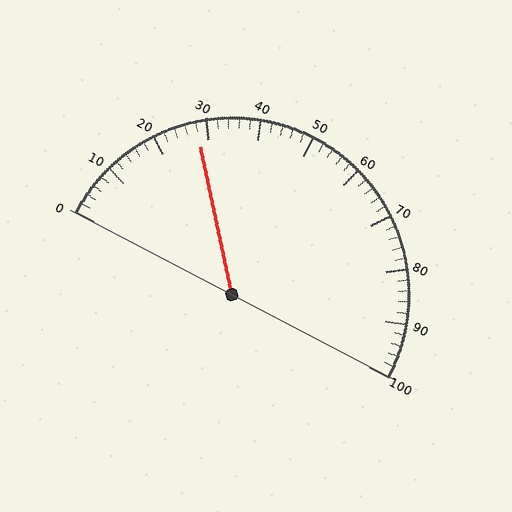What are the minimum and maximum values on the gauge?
The gauge ranges from 0 to 100.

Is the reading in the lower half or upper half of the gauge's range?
The reading is in the lower half of the range (0 to 100).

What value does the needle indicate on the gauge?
The needle indicates approximately 28.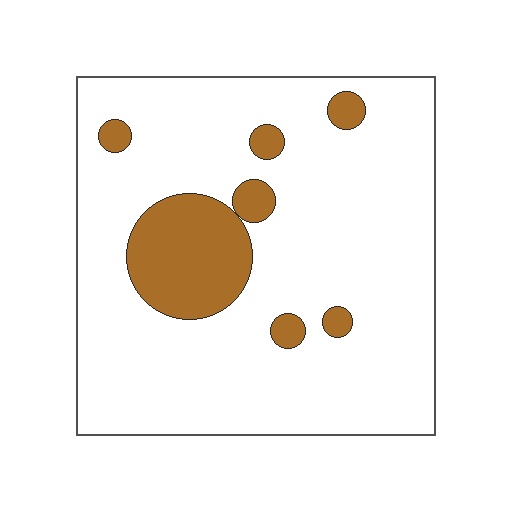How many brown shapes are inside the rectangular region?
7.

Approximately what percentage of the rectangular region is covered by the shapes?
Approximately 15%.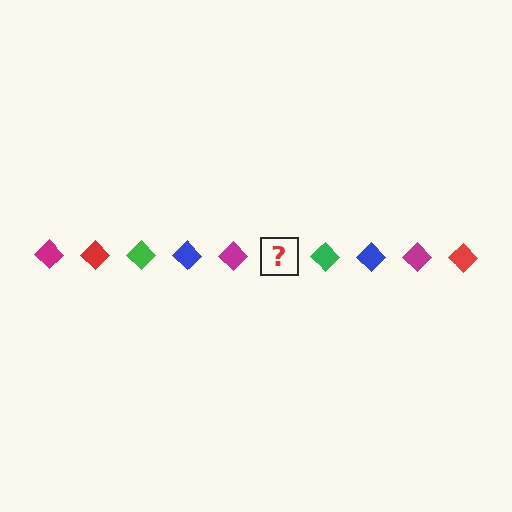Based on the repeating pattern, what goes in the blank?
The blank should be a red diamond.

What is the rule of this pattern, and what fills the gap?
The rule is that the pattern cycles through magenta, red, green, blue diamonds. The gap should be filled with a red diamond.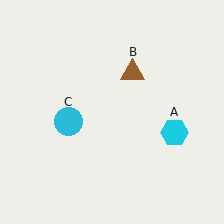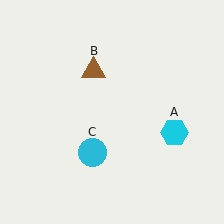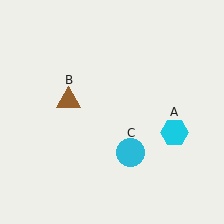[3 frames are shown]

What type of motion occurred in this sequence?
The brown triangle (object B), cyan circle (object C) rotated counterclockwise around the center of the scene.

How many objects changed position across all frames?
2 objects changed position: brown triangle (object B), cyan circle (object C).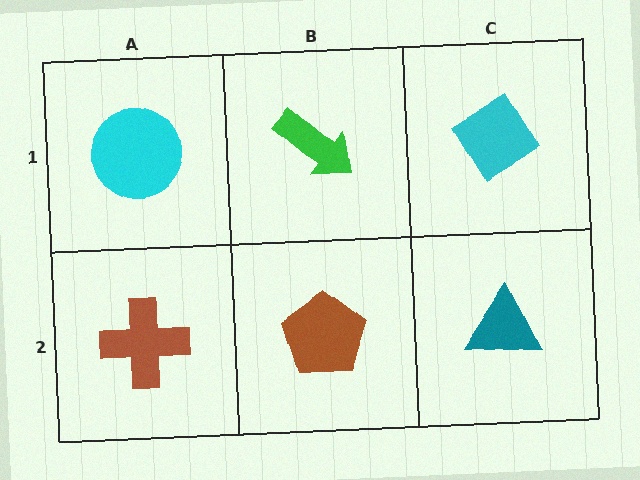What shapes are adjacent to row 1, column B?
A brown pentagon (row 2, column B), a cyan circle (row 1, column A), a cyan diamond (row 1, column C).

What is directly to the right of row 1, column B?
A cyan diamond.